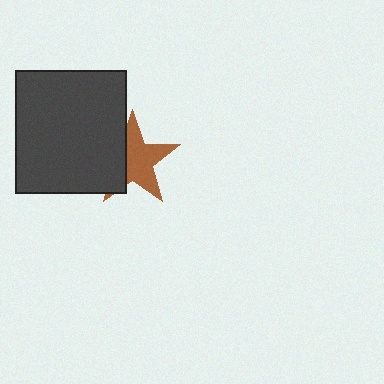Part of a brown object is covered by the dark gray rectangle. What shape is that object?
It is a star.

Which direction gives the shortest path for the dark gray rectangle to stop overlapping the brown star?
Moving left gives the shortest separation.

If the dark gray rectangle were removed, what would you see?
You would see the complete brown star.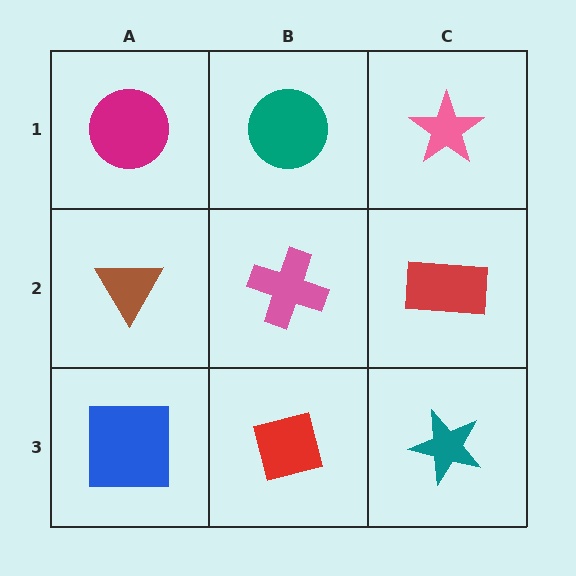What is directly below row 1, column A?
A brown triangle.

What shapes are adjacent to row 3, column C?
A red rectangle (row 2, column C), a red square (row 3, column B).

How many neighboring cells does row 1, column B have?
3.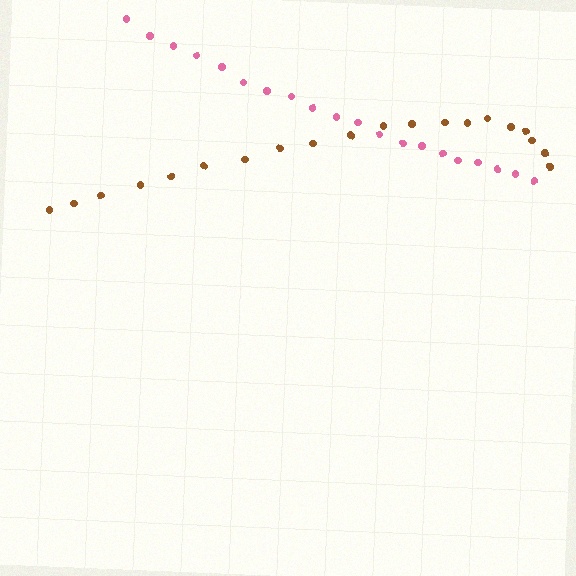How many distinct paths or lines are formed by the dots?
There are 2 distinct paths.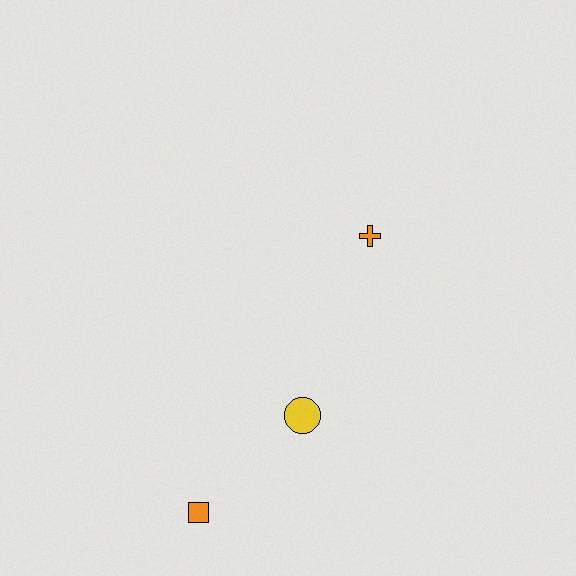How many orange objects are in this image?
There are 2 orange objects.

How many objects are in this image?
There are 3 objects.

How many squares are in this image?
There is 1 square.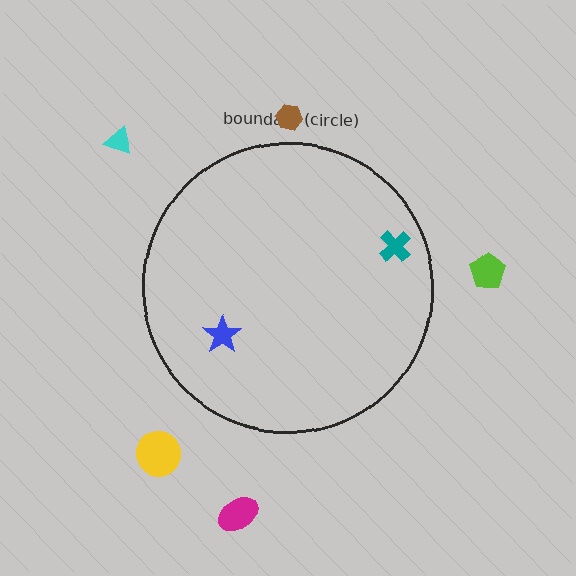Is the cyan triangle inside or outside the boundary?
Outside.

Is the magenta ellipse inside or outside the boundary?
Outside.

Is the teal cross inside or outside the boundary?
Inside.